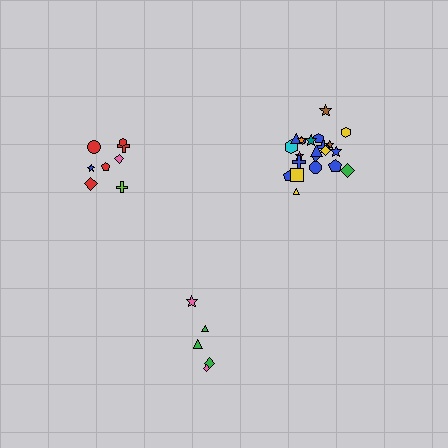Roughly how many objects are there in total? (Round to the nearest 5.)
Roughly 35 objects in total.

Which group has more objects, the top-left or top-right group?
The top-right group.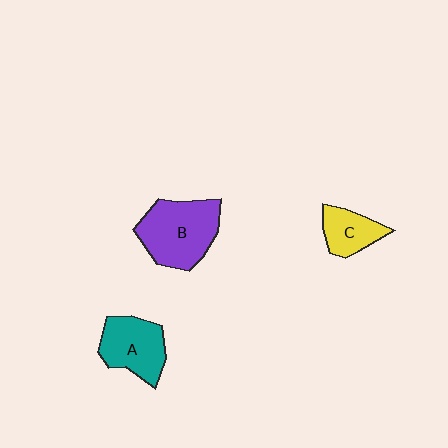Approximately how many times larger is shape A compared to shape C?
Approximately 1.5 times.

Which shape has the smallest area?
Shape C (yellow).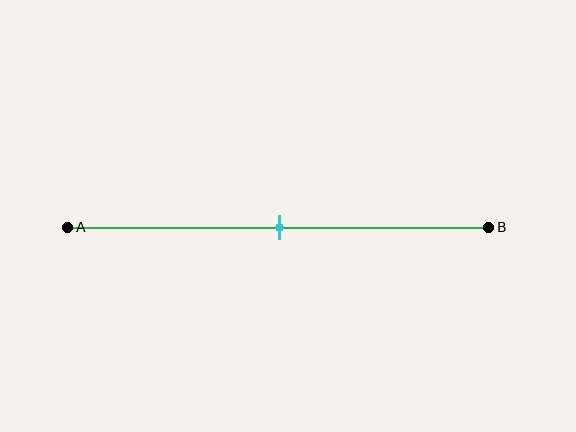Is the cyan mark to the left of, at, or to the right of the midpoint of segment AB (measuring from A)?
The cyan mark is approximately at the midpoint of segment AB.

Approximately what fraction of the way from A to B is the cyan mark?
The cyan mark is approximately 50% of the way from A to B.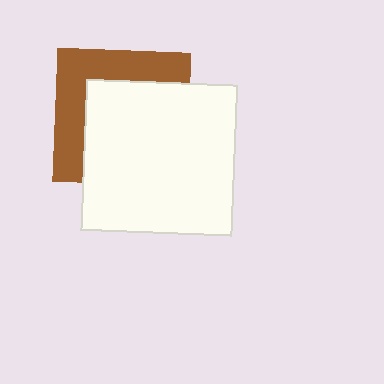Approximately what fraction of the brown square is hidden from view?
Roughly 60% of the brown square is hidden behind the white square.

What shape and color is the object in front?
The object in front is a white square.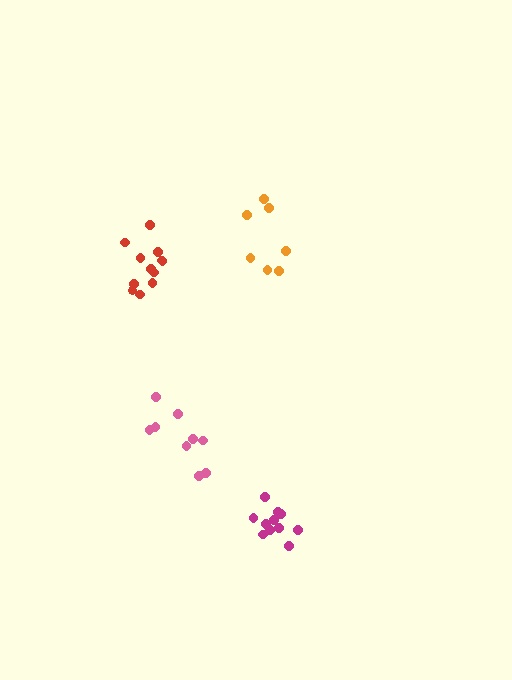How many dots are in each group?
Group 1: 11 dots, Group 2: 12 dots, Group 3: 7 dots, Group 4: 9 dots (39 total).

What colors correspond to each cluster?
The clusters are colored: magenta, red, orange, pink.